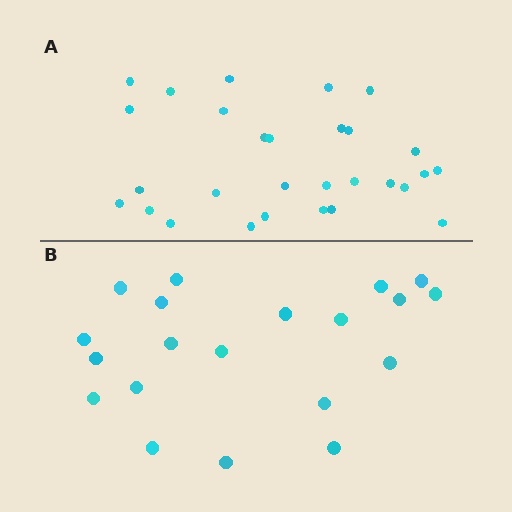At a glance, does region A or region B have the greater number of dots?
Region A (the top region) has more dots.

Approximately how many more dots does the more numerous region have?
Region A has roughly 8 or so more dots than region B.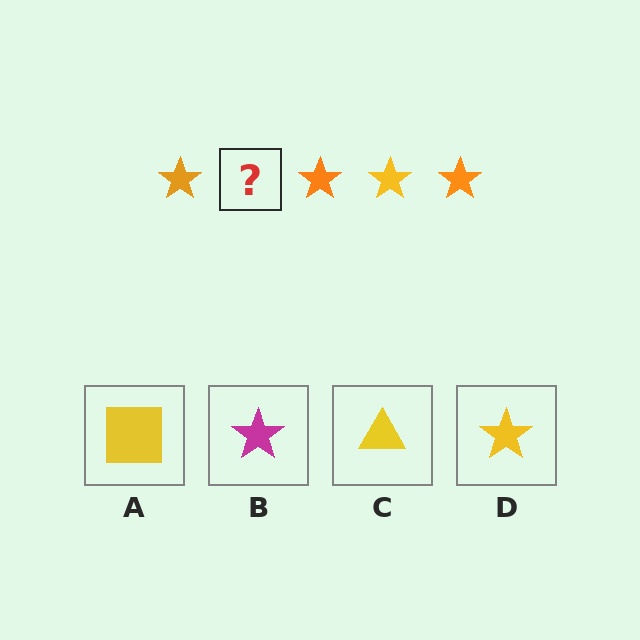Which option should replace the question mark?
Option D.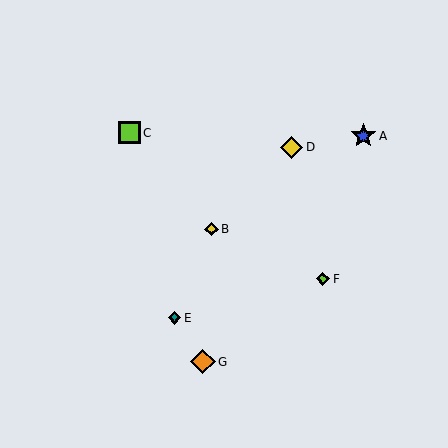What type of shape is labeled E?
Shape E is a teal diamond.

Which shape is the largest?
The blue star (labeled A) is the largest.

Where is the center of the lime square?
The center of the lime square is at (129, 133).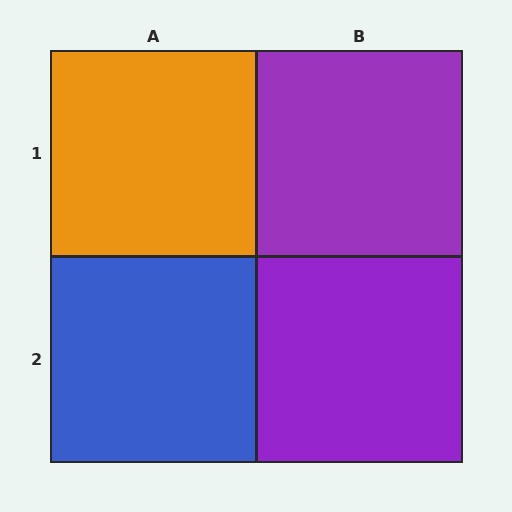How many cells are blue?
1 cell is blue.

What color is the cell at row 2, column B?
Purple.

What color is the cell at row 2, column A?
Blue.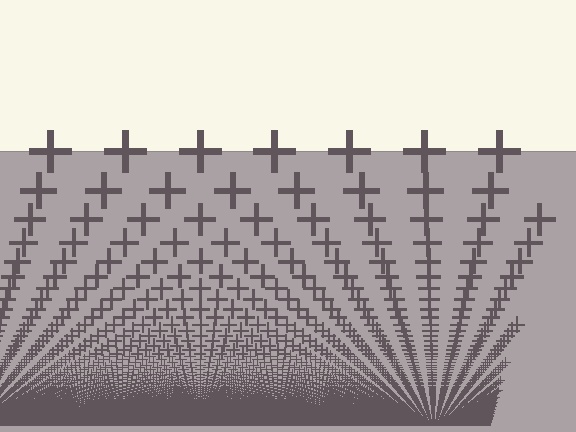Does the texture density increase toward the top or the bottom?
Density increases toward the bottom.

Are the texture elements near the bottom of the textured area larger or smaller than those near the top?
Smaller. The gradient is inverted — elements near the bottom are smaller and denser.